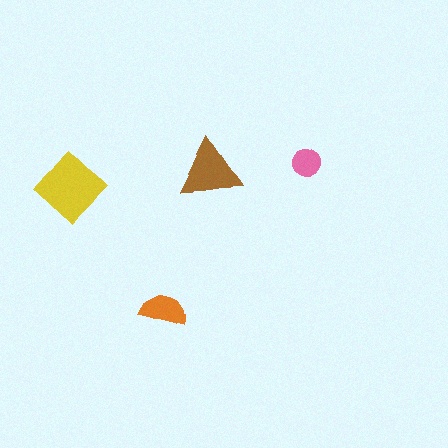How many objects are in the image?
There are 4 objects in the image.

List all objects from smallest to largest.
The pink circle, the orange semicircle, the brown triangle, the yellow diamond.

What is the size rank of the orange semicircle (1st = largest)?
3rd.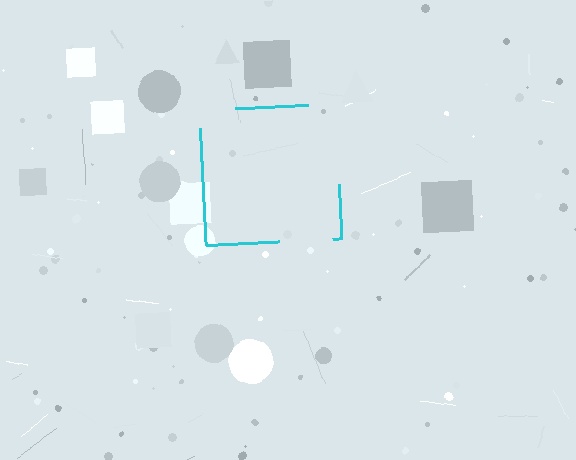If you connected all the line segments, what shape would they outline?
They would outline a square.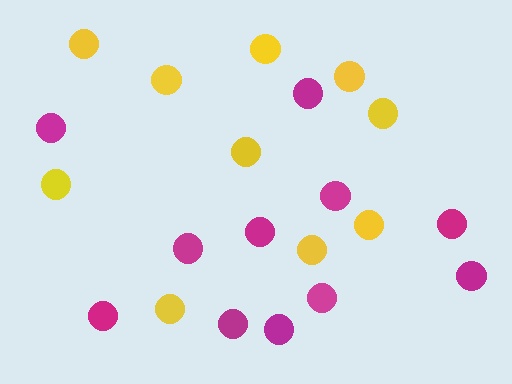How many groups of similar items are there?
There are 2 groups: one group of yellow circles (10) and one group of magenta circles (11).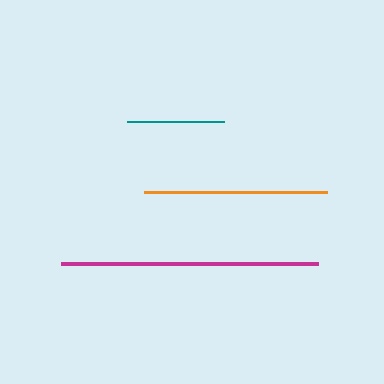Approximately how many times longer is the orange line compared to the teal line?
The orange line is approximately 1.9 times the length of the teal line.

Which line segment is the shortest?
The teal line is the shortest at approximately 96 pixels.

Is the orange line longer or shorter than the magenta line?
The magenta line is longer than the orange line.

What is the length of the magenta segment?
The magenta segment is approximately 257 pixels long.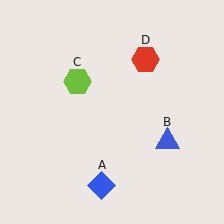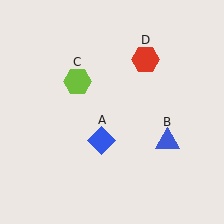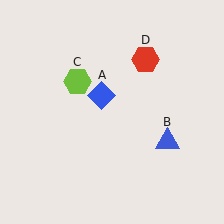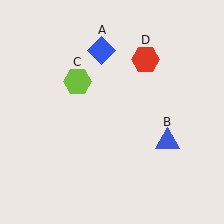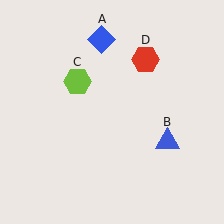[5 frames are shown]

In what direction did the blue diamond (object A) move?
The blue diamond (object A) moved up.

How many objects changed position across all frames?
1 object changed position: blue diamond (object A).